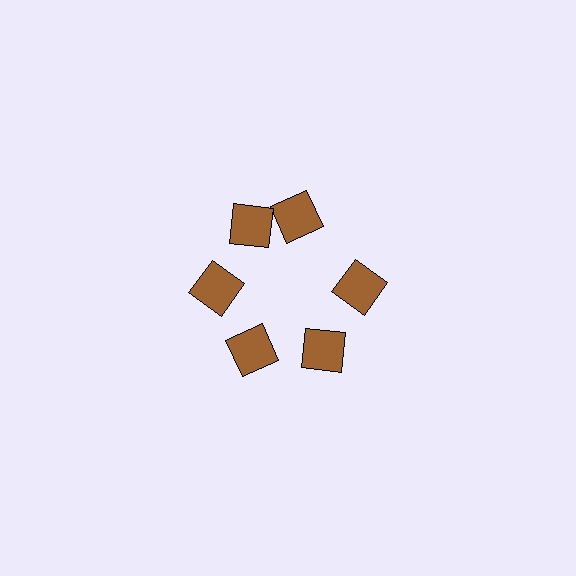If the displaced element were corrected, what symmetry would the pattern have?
It would have 6-fold rotational symmetry — the pattern would map onto itself every 60 degrees.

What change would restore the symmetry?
The symmetry would be restored by rotating it back into even spacing with its neighbors so that all 6 squares sit at equal angles and equal distance from the center.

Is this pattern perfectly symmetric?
No. The 6 brown squares are arranged in a ring, but one element near the 1 o'clock position is rotated out of alignment along the ring, breaking the 6-fold rotational symmetry.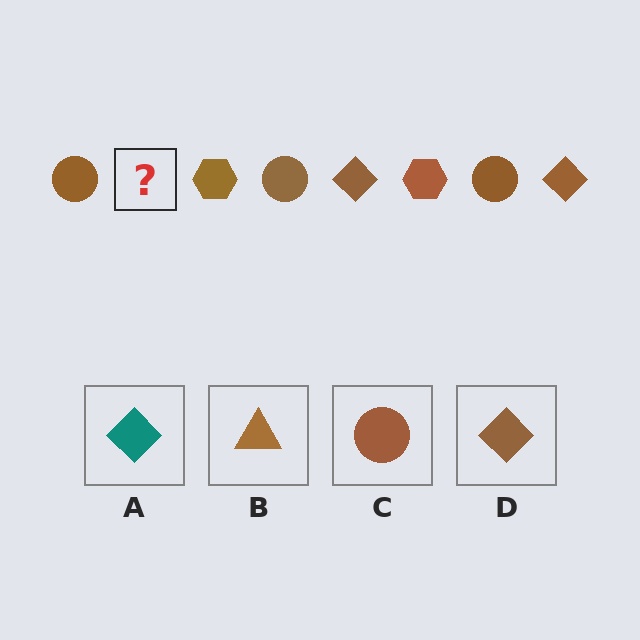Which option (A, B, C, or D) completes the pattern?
D.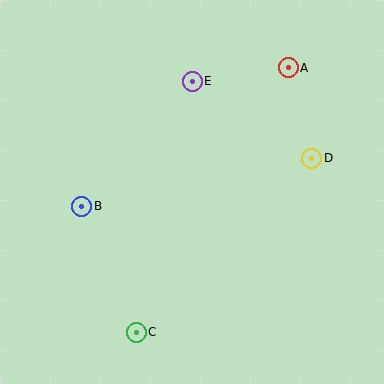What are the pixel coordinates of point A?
Point A is at (288, 68).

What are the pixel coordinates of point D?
Point D is at (312, 158).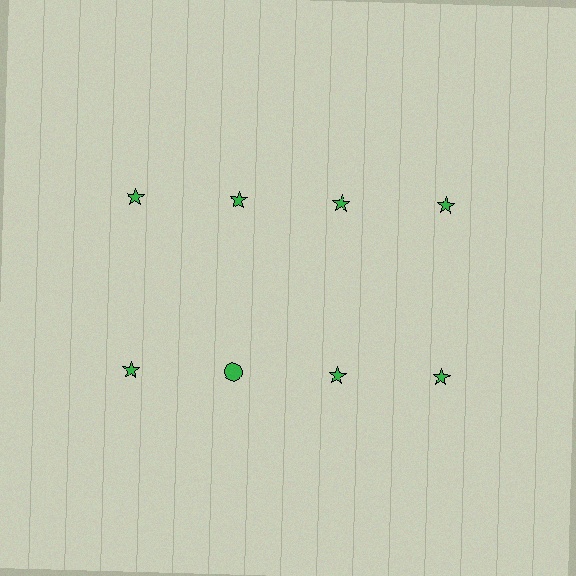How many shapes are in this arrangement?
There are 8 shapes arranged in a grid pattern.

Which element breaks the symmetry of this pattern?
The green circle in the second row, second from left column breaks the symmetry. All other shapes are green stars.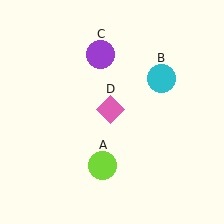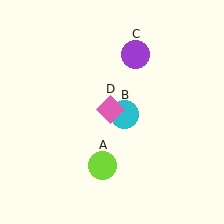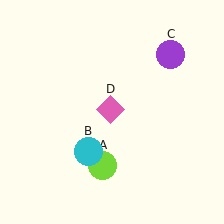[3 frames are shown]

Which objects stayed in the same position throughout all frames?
Lime circle (object A) and pink diamond (object D) remained stationary.